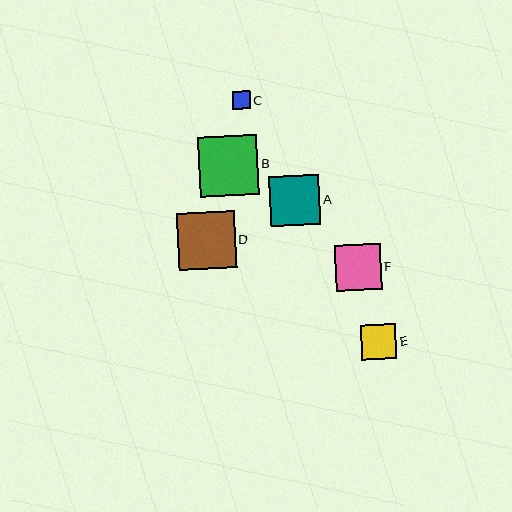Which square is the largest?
Square B is the largest with a size of approximately 59 pixels.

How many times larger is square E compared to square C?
Square E is approximately 2.0 times the size of square C.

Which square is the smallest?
Square C is the smallest with a size of approximately 18 pixels.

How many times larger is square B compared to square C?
Square B is approximately 3.3 times the size of square C.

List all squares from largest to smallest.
From largest to smallest: B, D, A, F, E, C.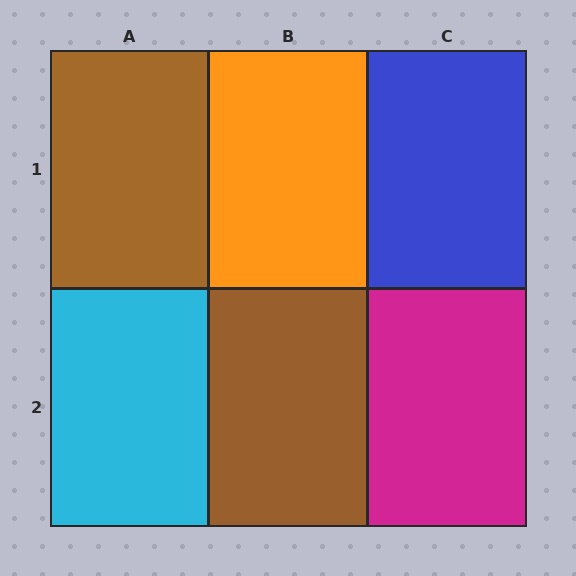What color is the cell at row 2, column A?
Cyan.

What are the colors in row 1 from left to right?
Brown, orange, blue.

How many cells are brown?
2 cells are brown.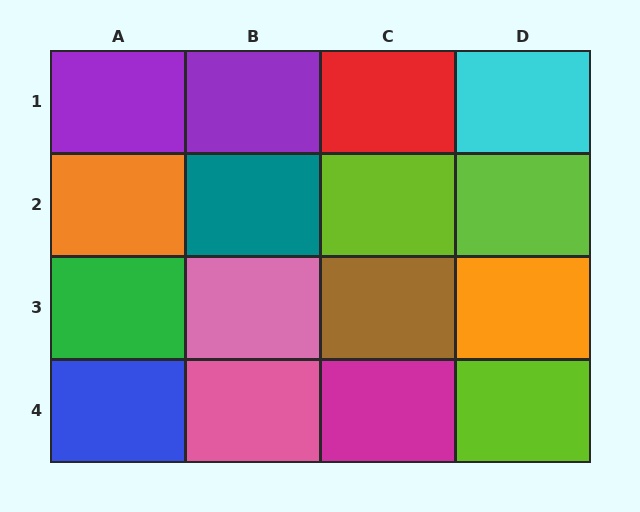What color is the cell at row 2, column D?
Lime.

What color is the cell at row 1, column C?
Red.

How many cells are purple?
2 cells are purple.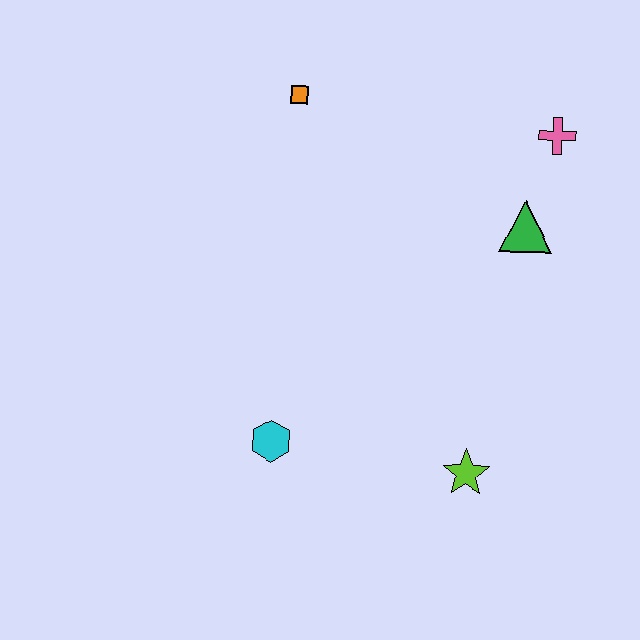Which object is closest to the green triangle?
The pink cross is closest to the green triangle.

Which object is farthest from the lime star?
The orange square is farthest from the lime star.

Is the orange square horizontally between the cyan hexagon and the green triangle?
Yes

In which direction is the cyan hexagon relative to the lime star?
The cyan hexagon is to the left of the lime star.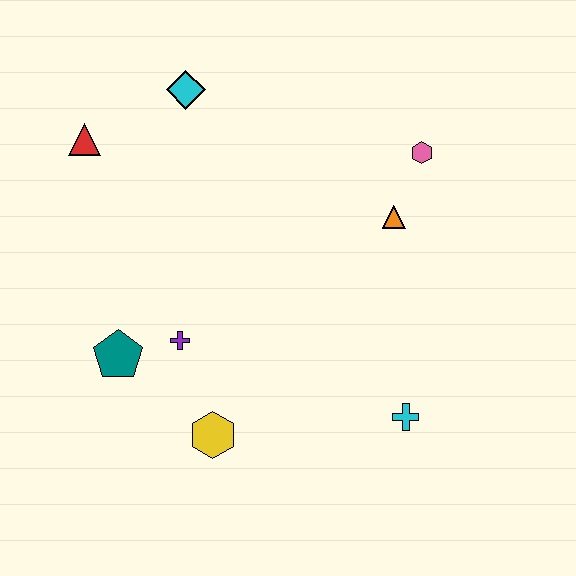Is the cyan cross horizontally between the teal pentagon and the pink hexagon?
Yes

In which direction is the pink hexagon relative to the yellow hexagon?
The pink hexagon is above the yellow hexagon.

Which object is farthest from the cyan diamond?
The cyan cross is farthest from the cyan diamond.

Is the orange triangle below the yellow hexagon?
No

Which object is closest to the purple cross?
The teal pentagon is closest to the purple cross.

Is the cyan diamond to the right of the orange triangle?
No